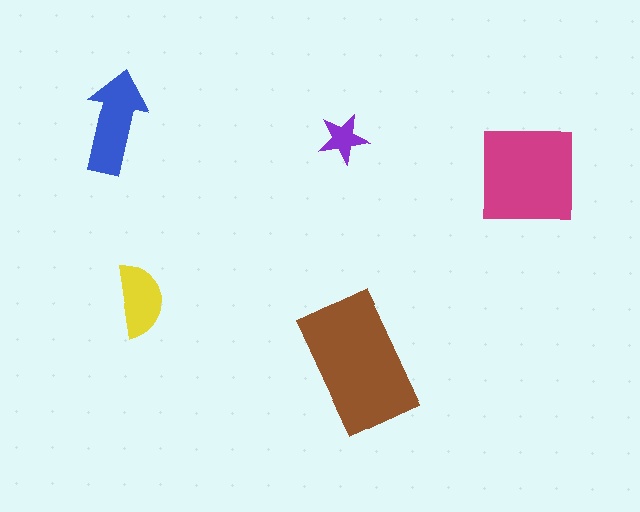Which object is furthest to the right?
The magenta square is rightmost.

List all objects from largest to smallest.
The brown rectangle, the magenta square, the blue arrow, the yellow semicircle, the purple star.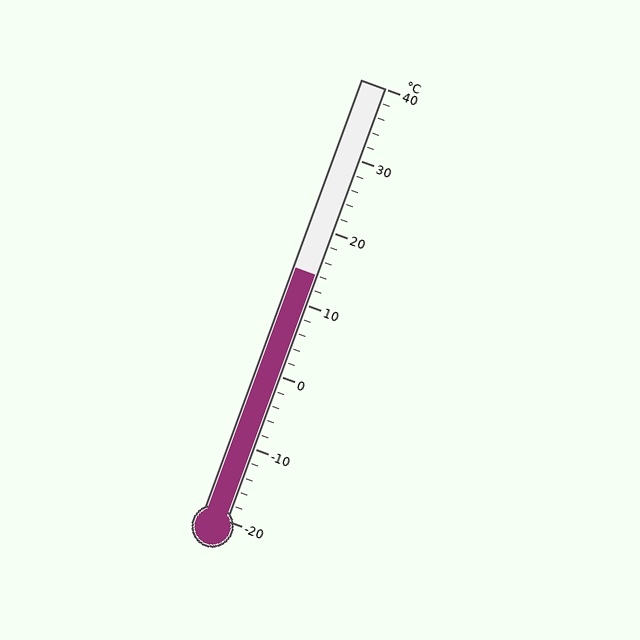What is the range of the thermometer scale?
The thermometer scale ranges from -20°C to 40°C.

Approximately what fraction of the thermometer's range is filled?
The thermometer is filled to approximately 55% of its range.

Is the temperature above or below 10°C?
The temperature is above 10°C.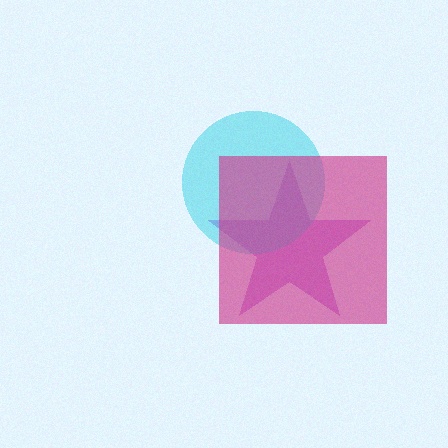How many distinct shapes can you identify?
There are 3 distinct shapes: a purple star, a cyan circle, a magenta square.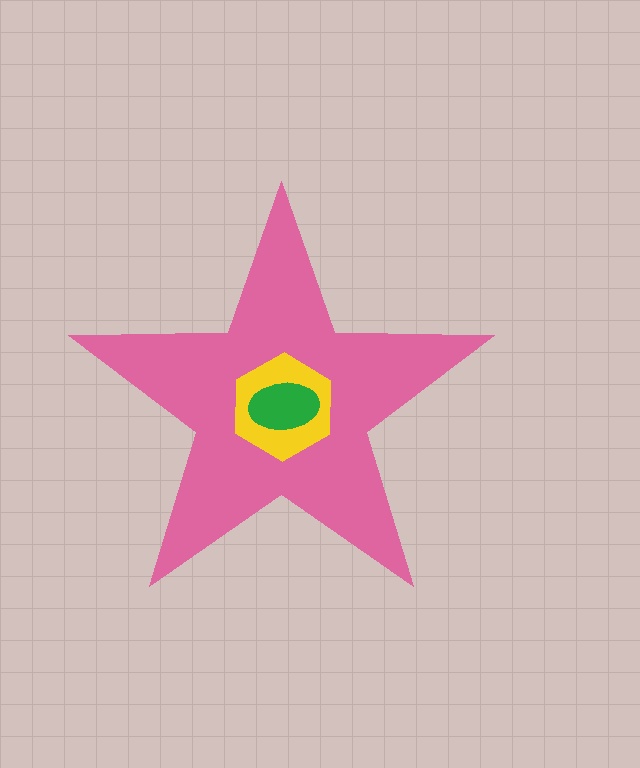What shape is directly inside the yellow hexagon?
The green ellipse.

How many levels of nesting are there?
3.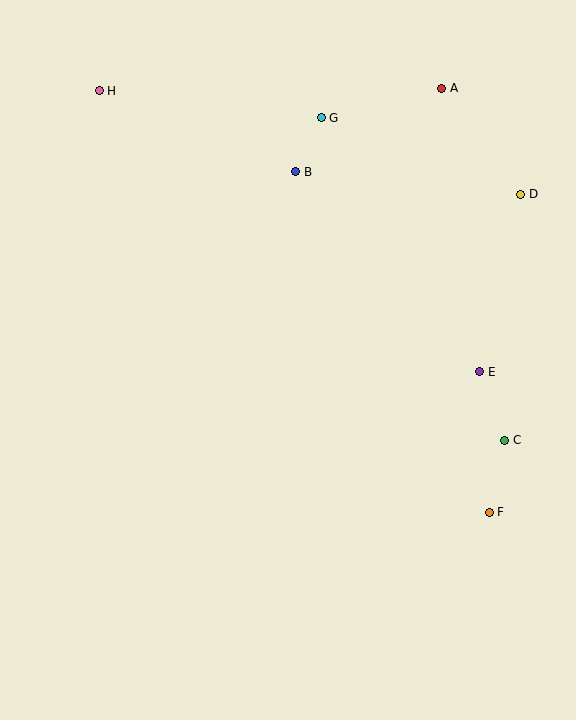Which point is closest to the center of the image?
Point B at (296, 172) is closest to the center.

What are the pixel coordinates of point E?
Point E is at (480, 372).